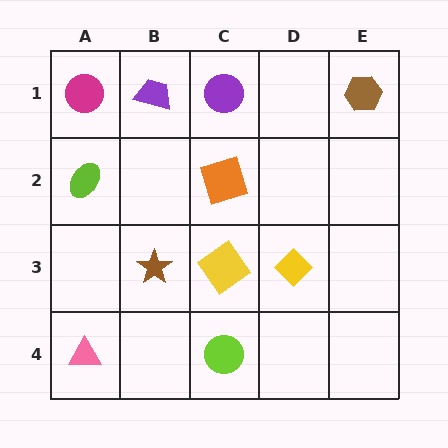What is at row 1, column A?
A magenta circle.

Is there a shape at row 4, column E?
No, that cell is empty.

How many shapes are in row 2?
2 shapes.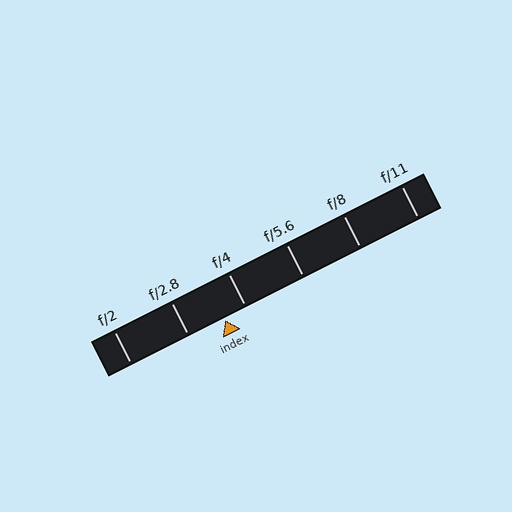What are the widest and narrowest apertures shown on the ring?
The widest aperture shown is f/2 and the narrowest is f/11.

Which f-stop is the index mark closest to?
The index mark is closest to f/4.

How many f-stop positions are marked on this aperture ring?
There are 6 f-stop positions marked.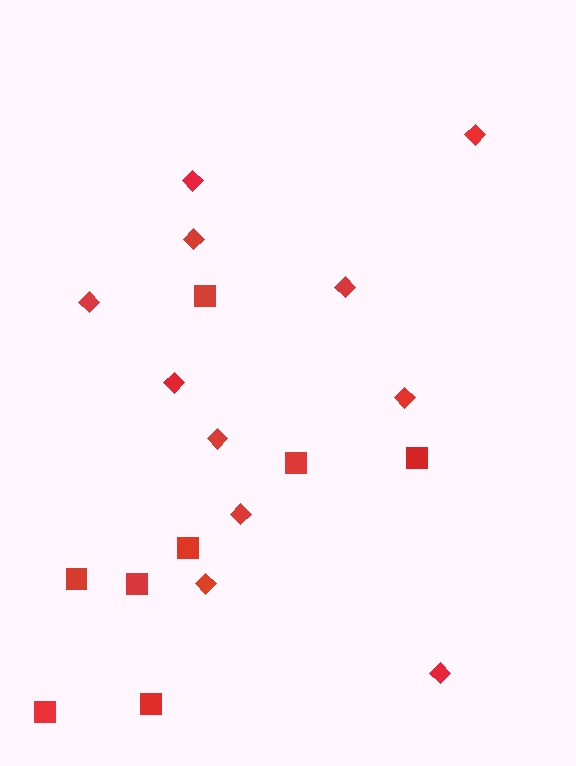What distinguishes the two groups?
There are 2 groups: one group of squares (8) and one group of diamonds (11).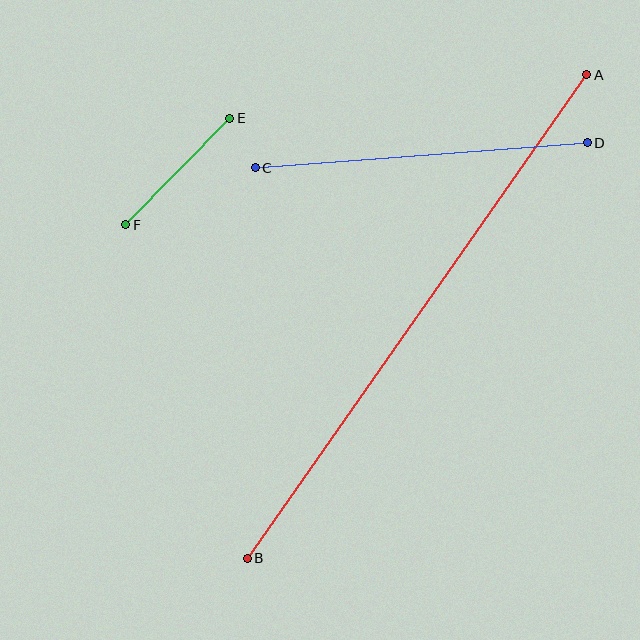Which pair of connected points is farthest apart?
Points A and B are farthest apart.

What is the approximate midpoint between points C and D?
The midpoint is at approximately (421, 155) pixels.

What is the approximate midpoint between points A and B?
The midpoint is at approximately (417, 316) pixels.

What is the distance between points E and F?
The distance is approximately 149 pixels.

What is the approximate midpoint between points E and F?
The midpoint is at approximately (178, 171) pixels.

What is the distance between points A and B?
The distance is approximately 591 pixels.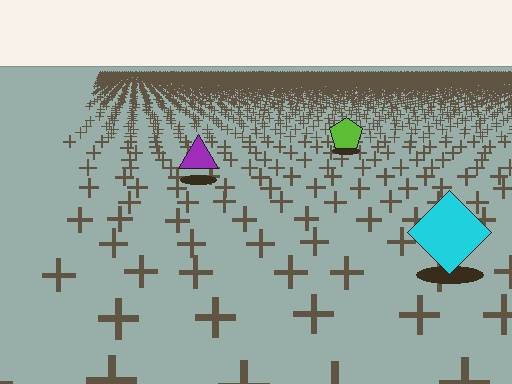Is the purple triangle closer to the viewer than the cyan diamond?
No. The cyan diamond is closer — you can tell from the texture gradient: the ground texture is coarser near it.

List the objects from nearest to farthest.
From nearest to farthest: the cyan diamond, the purple triangle, the lime pentagon.